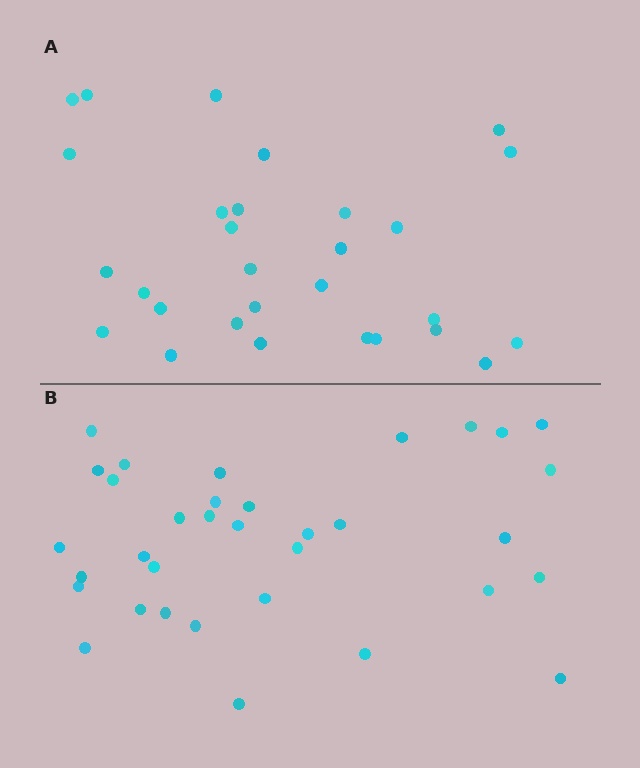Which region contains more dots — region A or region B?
Region B (the bottom region) has more dots.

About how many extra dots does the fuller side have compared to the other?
Region B has about 5 more dots than region A.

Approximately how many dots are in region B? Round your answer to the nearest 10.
About 30 dots. (The exact count is 34, which rounds to 30.)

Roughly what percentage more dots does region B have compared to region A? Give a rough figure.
About 15% more.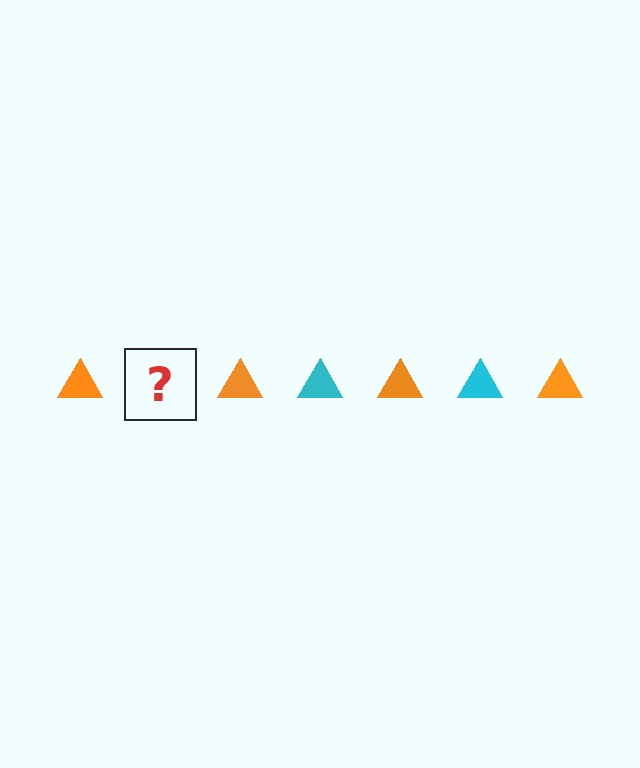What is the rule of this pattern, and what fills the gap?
The rule is that the pattern cycles through orange, cyan triangles. The gap should be filled with a cyan triangle.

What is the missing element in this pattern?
The missing element is a cyan triangle.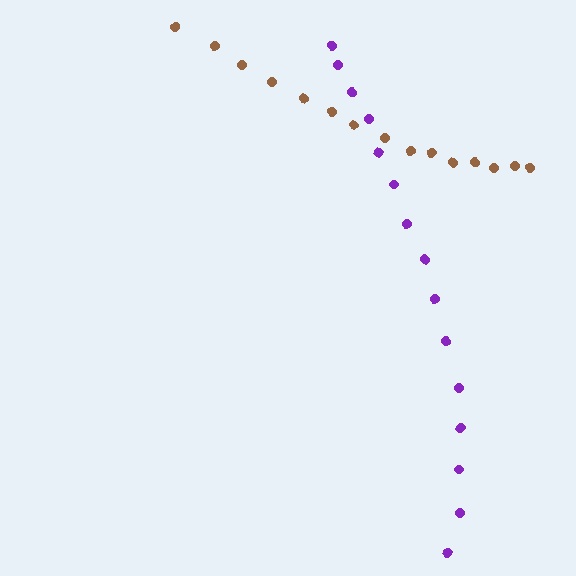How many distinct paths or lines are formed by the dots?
There are 2 distinct paths.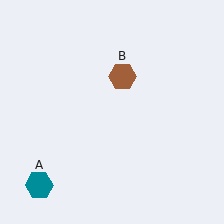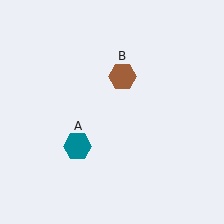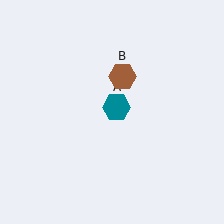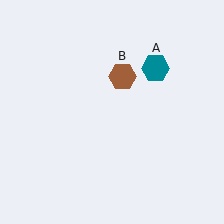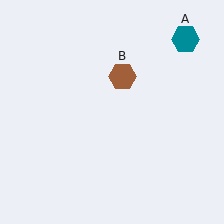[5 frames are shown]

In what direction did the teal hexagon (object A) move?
The teal hexagon (object A) moved up and to the right.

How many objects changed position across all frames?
1 object changed position: teal hexagon (object A).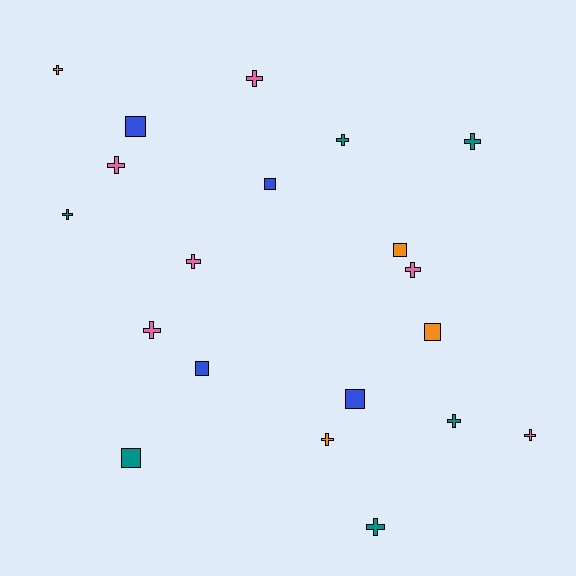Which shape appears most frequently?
Cross, with 13 objects.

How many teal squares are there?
There is 1 teal square.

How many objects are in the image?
There are 20 objects.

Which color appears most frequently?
Pink, with 6 objects.